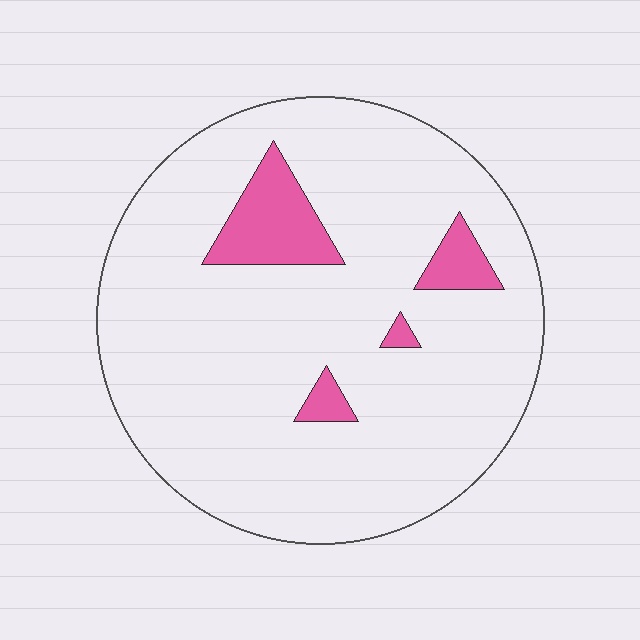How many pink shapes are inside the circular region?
4.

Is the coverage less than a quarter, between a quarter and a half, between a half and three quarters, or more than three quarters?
Less than a quarter.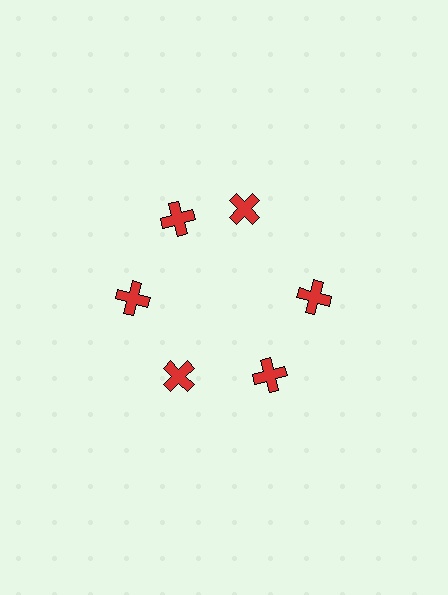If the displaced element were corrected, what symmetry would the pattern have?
It would have 6-fold rotational symmetry — the pattern would map onto itself every 60 degrees.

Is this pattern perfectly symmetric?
No. The 6 red crosses are arranged in a ring, but one element near the 1 o'clock position is rotated out of alignment along the ring, breaking the 6-fold rotational symmetry.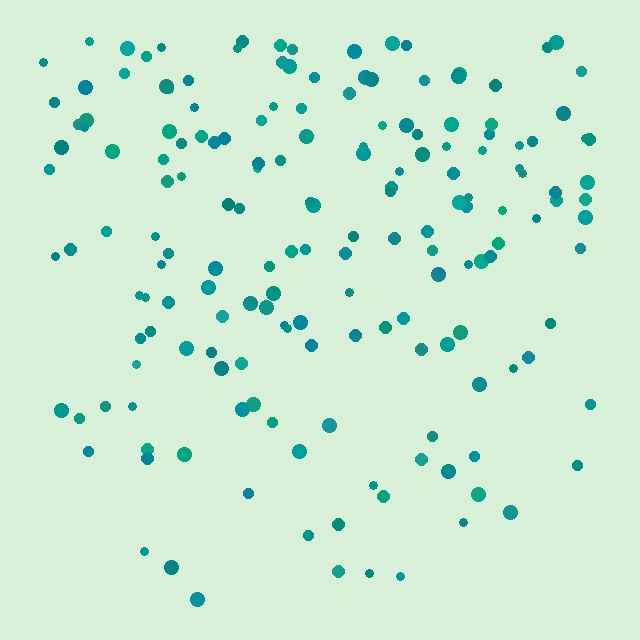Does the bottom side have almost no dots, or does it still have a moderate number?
Still a moderate number, just noticeably fewer than the top.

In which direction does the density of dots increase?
From bottom to top, with the top side densest.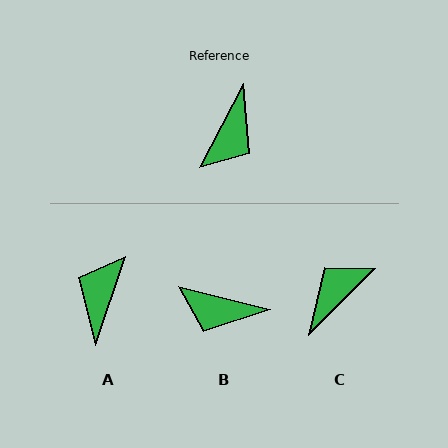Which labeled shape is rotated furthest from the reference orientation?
A, about 171 degrees away.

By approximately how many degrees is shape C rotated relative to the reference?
Approximately 162 degrees counter-clockwise.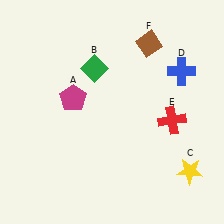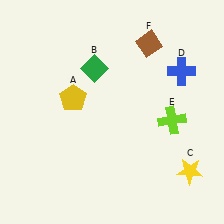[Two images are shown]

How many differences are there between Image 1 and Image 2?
There are 2 differences between the two images.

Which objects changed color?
A changed from magenta to yellow. E changed from red to lime.